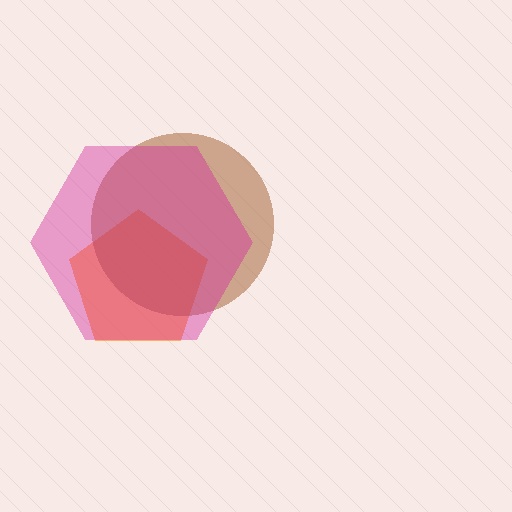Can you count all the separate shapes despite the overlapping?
Yes, there are 3 separate shapes.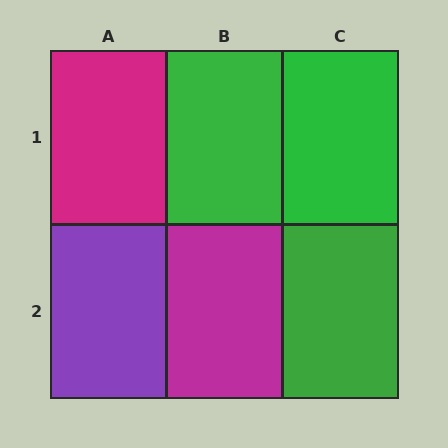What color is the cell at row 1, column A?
Magenta.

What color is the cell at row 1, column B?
Green.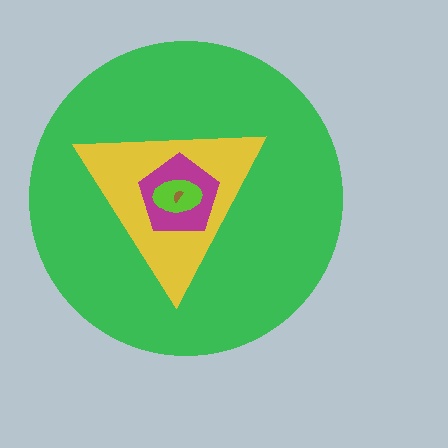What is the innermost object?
The brown semicircle.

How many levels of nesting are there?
5.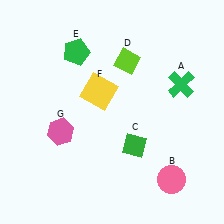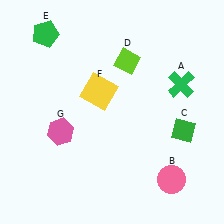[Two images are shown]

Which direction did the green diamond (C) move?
The green diamond (C) moved right.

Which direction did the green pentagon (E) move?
The green pentagon (E) moved left.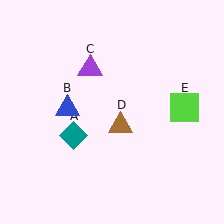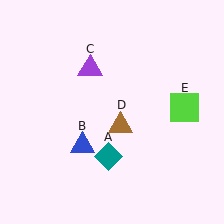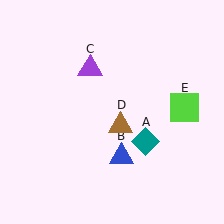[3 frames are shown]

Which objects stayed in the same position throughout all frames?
Purple triangle (object C) and brown triangle (object D) and lime square (object E) remained stationary.